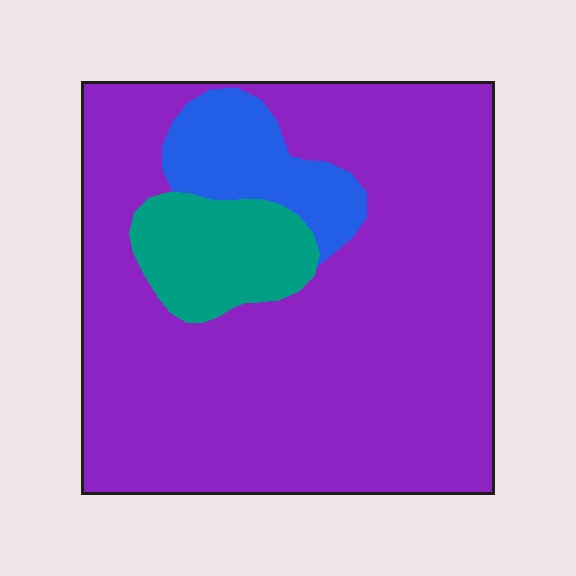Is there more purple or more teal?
Purple.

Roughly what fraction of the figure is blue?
Blue covers around 10% of the figure.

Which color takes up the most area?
Purple, at roughly 80%.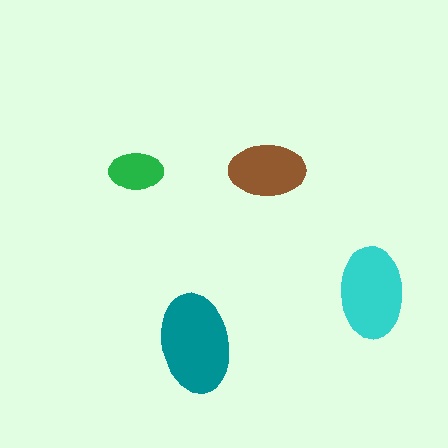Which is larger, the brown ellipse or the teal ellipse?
The teal one.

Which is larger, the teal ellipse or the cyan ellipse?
The teal one.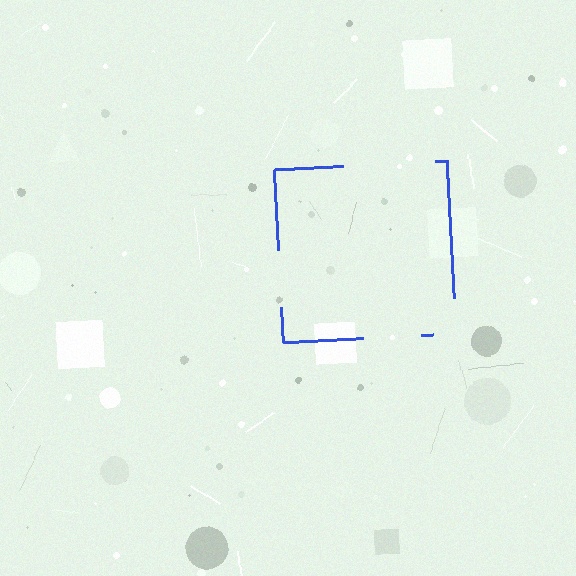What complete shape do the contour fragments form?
The contour fragments form a square.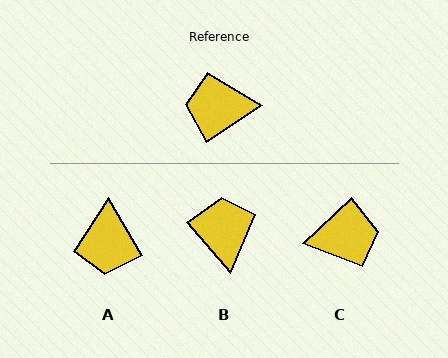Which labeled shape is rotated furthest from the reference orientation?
C, about 170 degrees away.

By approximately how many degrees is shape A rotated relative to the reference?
Approximately 88 degrees counter-clockwise.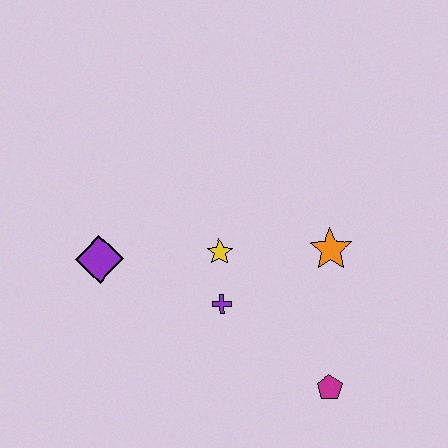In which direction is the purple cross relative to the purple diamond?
The purple cross is to the right of the purple diamond.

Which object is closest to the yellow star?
The purple cross is closest to the yellow star.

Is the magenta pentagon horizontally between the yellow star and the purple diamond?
No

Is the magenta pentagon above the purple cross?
No